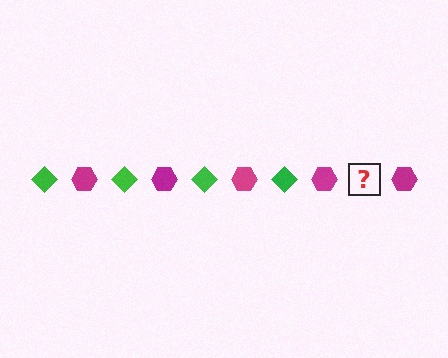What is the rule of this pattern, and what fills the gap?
The rule is that the pattern alternates between green diamond and magenta hexagon. The gap should be filled with a green diamond.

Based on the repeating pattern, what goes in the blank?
The blank should be a green diamond.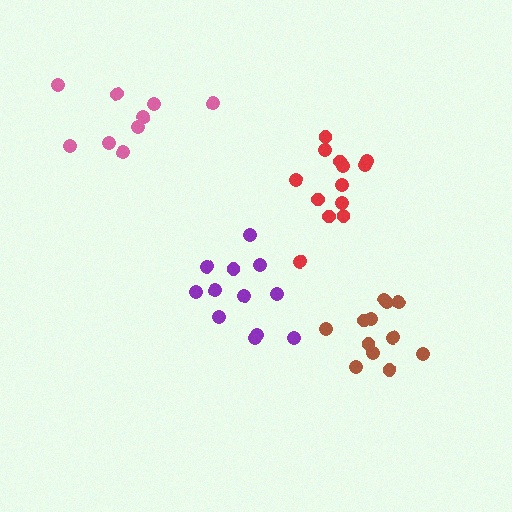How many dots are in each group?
Group 1: 12 dots, Group 2: 9 dots, Group 3: 12 dots, Group 4: 13 dots (46 total).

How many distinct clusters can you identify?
There are 4 distinct clusters.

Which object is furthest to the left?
The pink cluster is leftmost.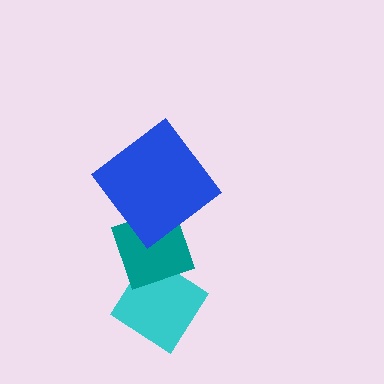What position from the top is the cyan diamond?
The cyan diamond is 3rd from the top.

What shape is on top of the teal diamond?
The blue diamond is on top of the teal diamond.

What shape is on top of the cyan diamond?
The teal diamond is on top of the cyan diamond.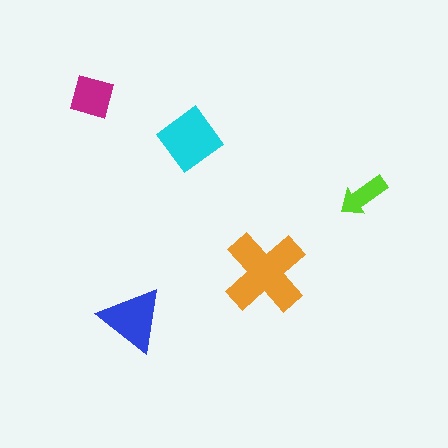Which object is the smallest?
The lime arrow.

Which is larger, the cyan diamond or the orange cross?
The orange cross.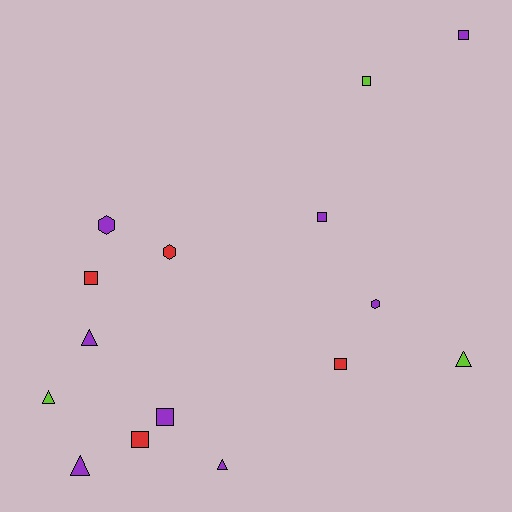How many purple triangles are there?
There are 3 purple triangles.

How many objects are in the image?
There are 15 objects.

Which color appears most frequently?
Purple, with 8 objects.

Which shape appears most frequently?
Square, with 7 objects.